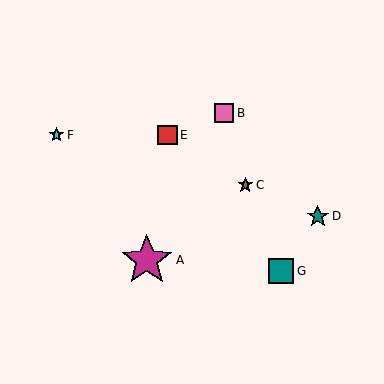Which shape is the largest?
The magenta star (labeled A) is the largest.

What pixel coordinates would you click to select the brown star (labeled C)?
Click at (245, 185) to select the brown star C.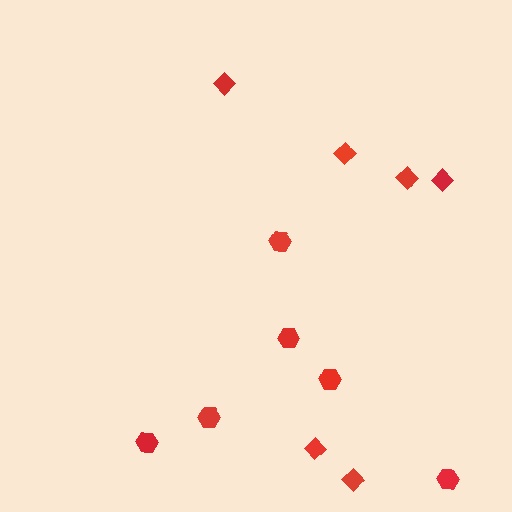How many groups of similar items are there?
There are 2 groups: one group of hexagons (6) and one group of diamonds (6).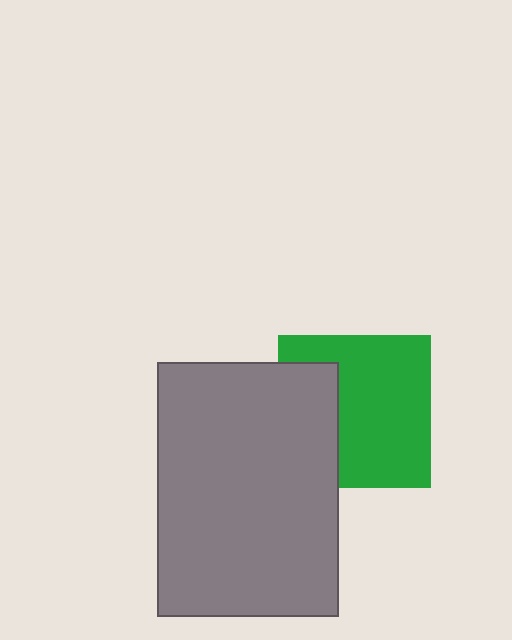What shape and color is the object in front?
The object in front is a gray rectangle.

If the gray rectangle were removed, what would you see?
You would see the complete green square.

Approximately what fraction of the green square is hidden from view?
Roughly 33% of the green square is hidden behind the gray rectangle.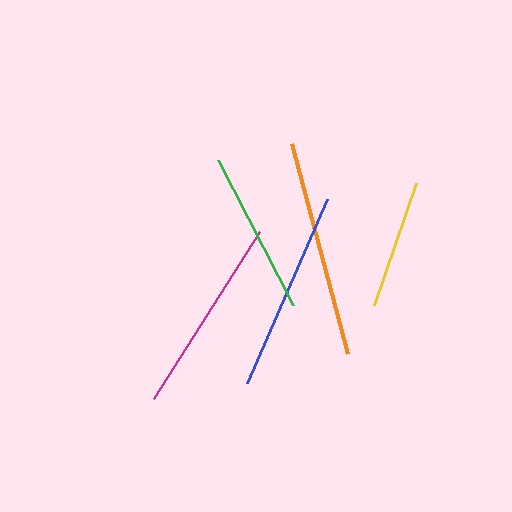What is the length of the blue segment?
The blue segment is approximately 201 pixels long.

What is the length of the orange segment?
The orange segment is approximately 217 pixels long.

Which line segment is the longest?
The orange line is the longest at approximately 217 pixels.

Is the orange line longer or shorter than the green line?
The orange line is longer than the green line.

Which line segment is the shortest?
The yellow line is the shortest at approximately 130 pixels.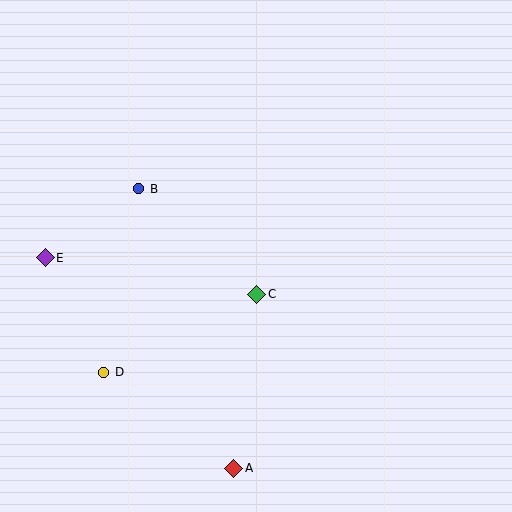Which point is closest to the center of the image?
Point C at (257, 294) is closest to the center.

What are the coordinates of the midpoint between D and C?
The midpoint between D and C is at (180, 333).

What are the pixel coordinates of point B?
Point B is at (139, 189).